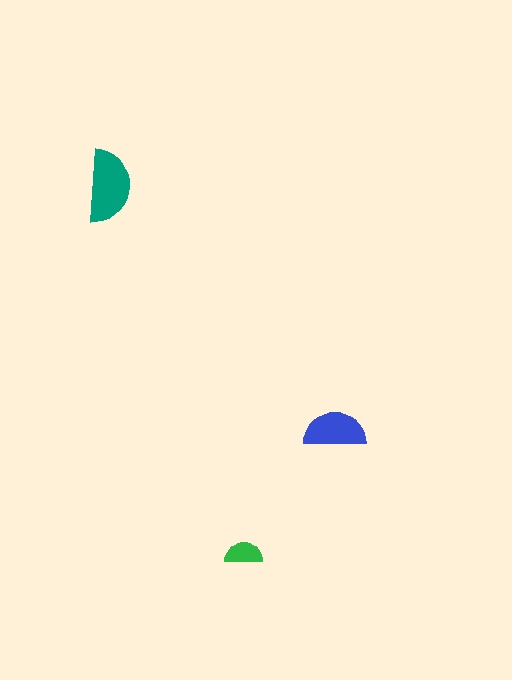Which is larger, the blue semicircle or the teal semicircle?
The teal one.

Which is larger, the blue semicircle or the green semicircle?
The blue one.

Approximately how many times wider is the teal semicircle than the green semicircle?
About 2 times wider.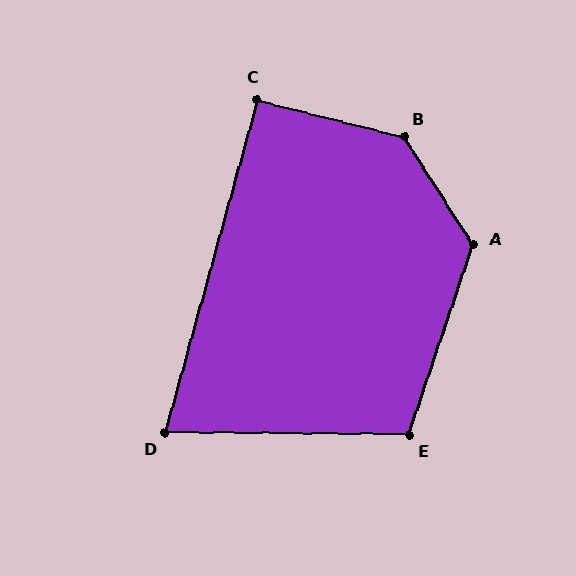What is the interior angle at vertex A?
Approximately 129 degrees (obtuse).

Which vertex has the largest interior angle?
B, at approximately 137 degrees.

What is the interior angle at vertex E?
Approximately 108 degrees (obtuse).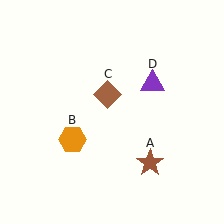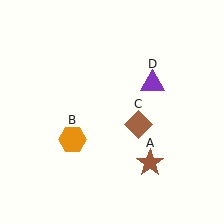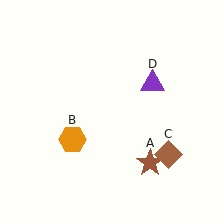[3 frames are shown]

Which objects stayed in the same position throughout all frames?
Brown star (object A) and orange hexagon (object B) and purple triangle (object D) remained stationary.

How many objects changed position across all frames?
1 object changed position: brown diamond (object C).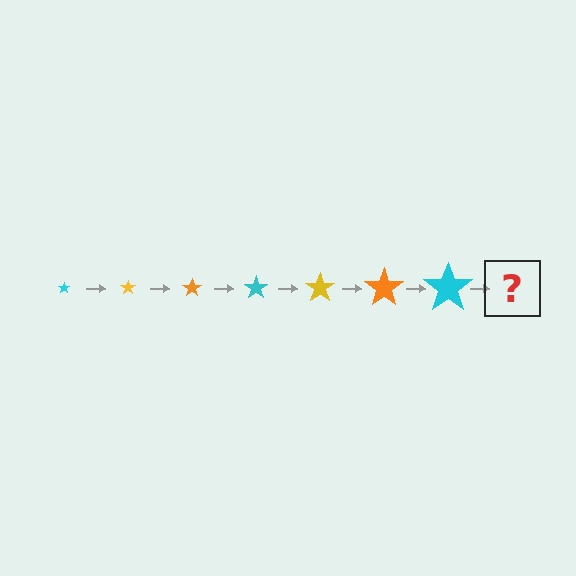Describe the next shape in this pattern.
It should be a yellow star, larger than the previous one.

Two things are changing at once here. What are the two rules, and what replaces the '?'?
The two rules are that the star grows larger each step and the color cycles through cyan, yellow, and orange. The '?' should be a yellow star, larger than the previous one.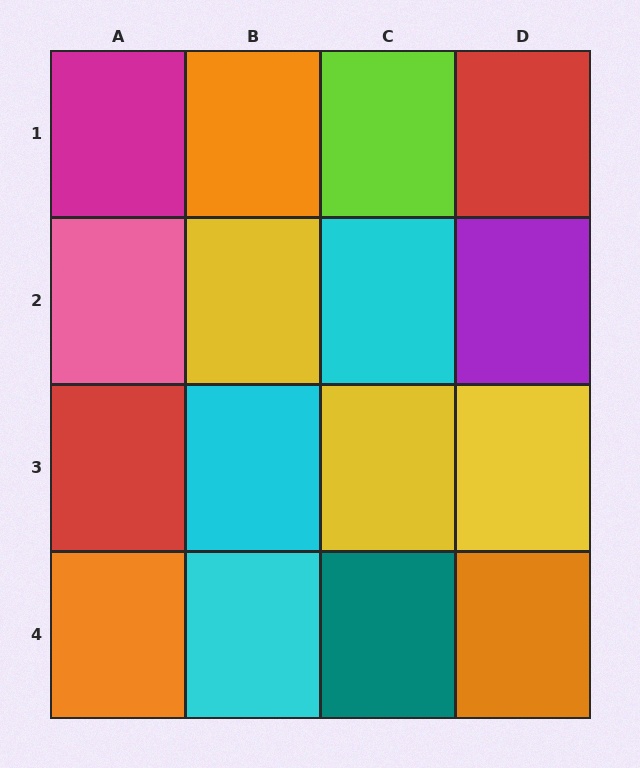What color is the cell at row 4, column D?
Orange.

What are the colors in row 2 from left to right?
Pink, yellow, cyan, purple.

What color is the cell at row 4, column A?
Orange.